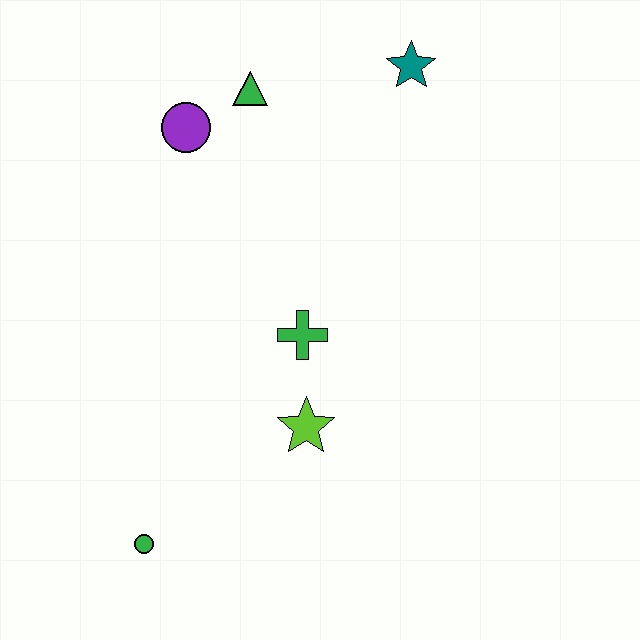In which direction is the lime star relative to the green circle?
The lime star is to the right of the green circle.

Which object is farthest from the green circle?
The teal star is farthest from the green circle.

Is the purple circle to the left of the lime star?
Yes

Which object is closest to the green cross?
The lime star is closest to the green cross.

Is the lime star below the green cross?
Yes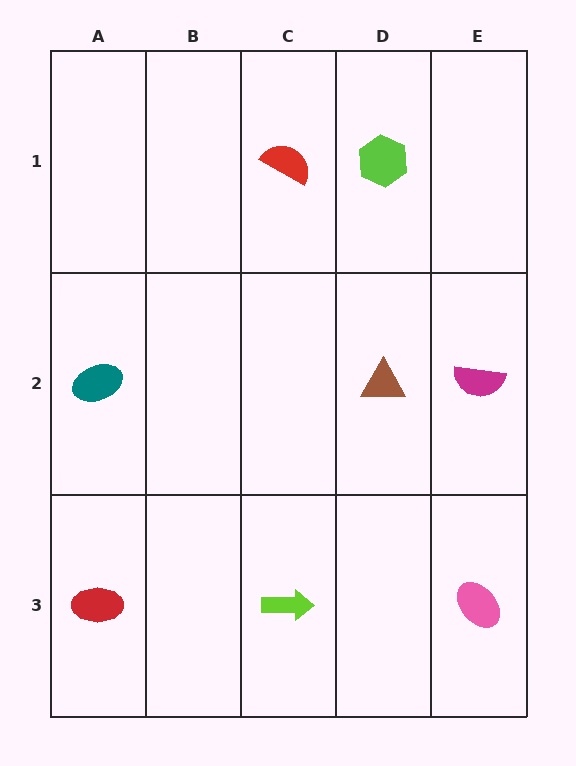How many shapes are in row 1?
2 shapes.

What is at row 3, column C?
A lime arrow.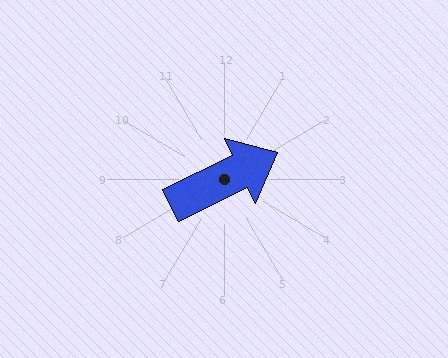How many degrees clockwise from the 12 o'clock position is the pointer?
Approximately 64 degrees.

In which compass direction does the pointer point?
Northeast.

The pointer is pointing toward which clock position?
Roughly 2 o'clock.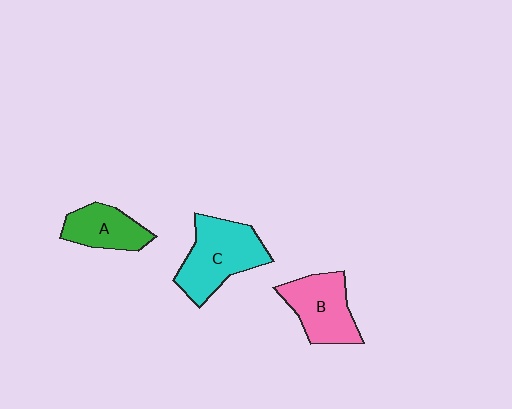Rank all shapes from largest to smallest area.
From largest to smallest: C (cyan), B (pink), A (green).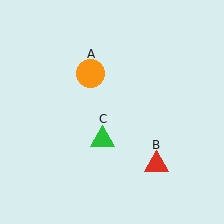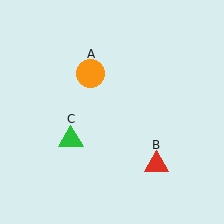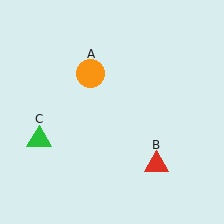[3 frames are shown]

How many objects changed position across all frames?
1 object changed position: green triangle (object C).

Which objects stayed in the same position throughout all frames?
Orange circle (object A) and red triangle (object B) remained stationary.